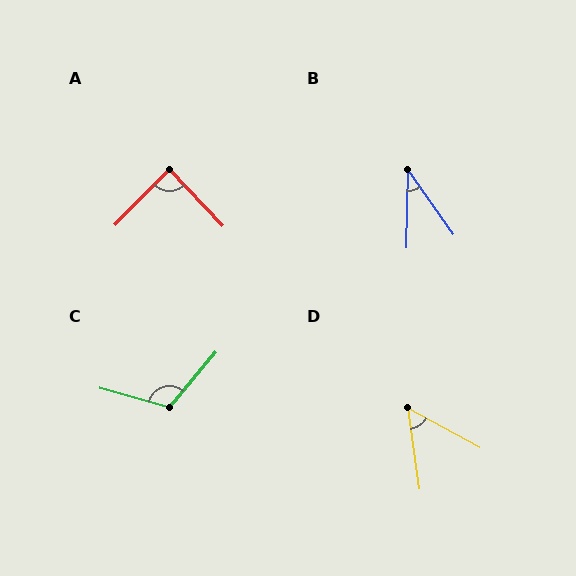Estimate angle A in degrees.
Approximately 88 degrees.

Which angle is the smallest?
B, at approximately 36 degrees.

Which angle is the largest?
C, at approximately 114 degrees.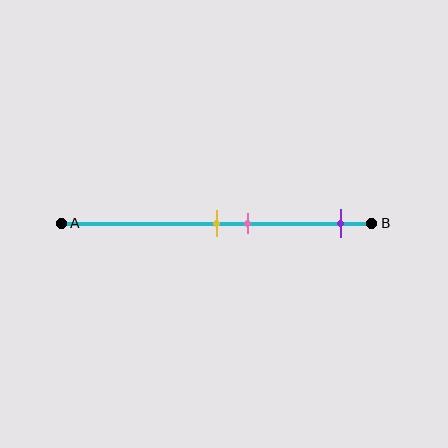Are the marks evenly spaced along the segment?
No, the marks are not evenly spaced.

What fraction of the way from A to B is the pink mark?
The pink mark is approximately 60% (0.6) of the way from A to B.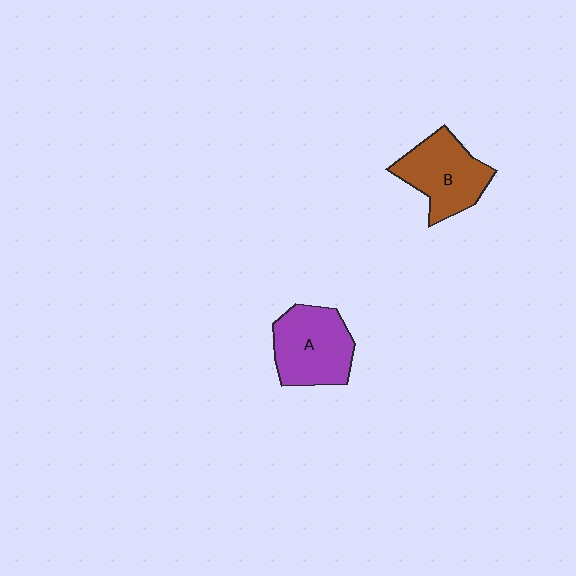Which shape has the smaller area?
Shape B (brown).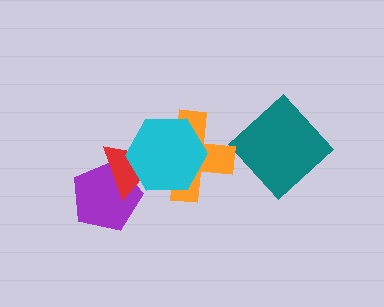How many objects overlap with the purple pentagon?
1 object overlaps with the purple pentagon.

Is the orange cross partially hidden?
Yes, it is partially covered by another shape.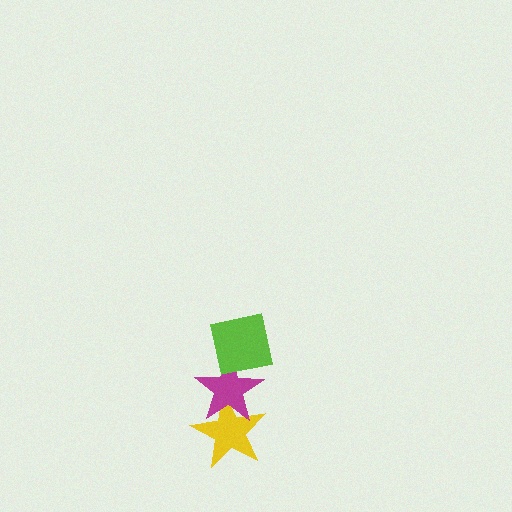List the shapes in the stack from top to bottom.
From top to bottom: the lime square, the magenta star, the yellow star.